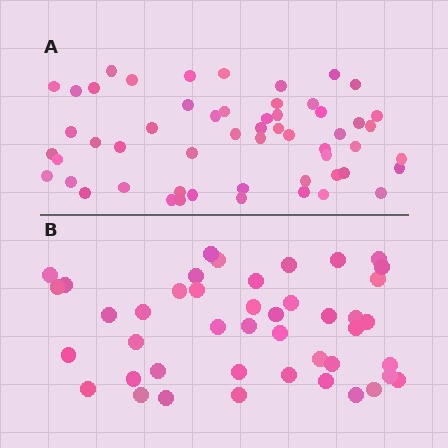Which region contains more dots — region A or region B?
Region A (the top region) has more dots.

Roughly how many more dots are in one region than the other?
Region A has roughly 12 or so more dots than region B.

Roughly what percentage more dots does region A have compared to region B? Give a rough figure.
About 25% more.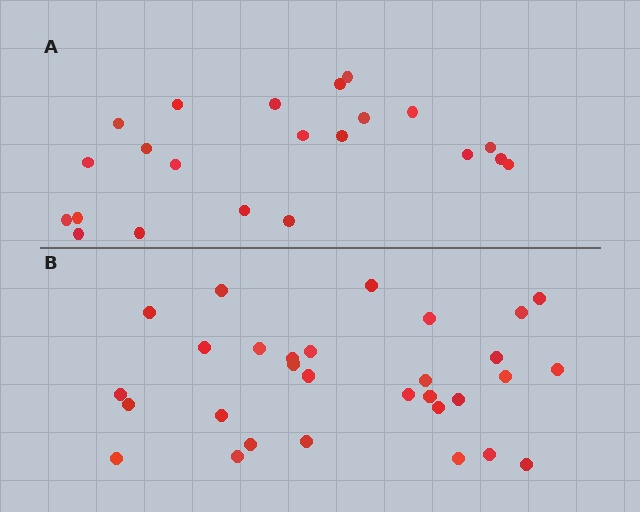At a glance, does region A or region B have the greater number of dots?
Region B (the bottom region) has more dots.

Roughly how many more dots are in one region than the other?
Region B has roughly 8 or so more dots than region A.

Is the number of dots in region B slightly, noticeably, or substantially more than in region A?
Region B has noticeably more, but not dramatically so. The ratio is roughly 1.4 to 1.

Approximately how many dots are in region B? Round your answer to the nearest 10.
About 30 dots.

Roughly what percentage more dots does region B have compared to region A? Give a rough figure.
About 35% more.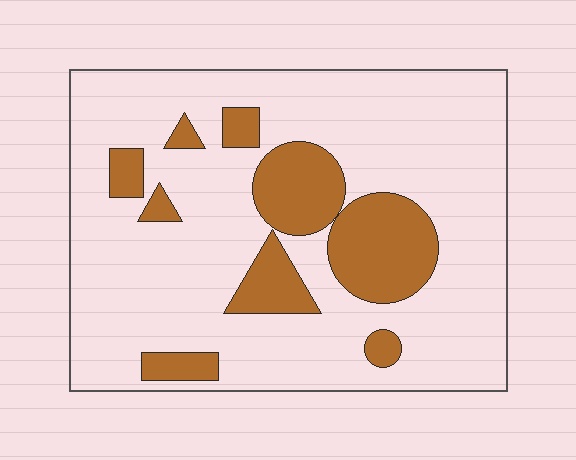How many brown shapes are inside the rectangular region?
9.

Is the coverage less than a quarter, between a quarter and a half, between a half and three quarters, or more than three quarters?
Less than a quarter.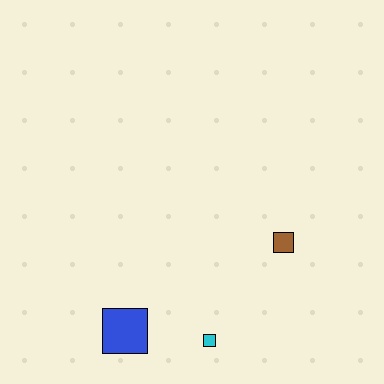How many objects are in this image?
There are 3 objects.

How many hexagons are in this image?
There are no hexagons.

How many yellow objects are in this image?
There are no yellow objects.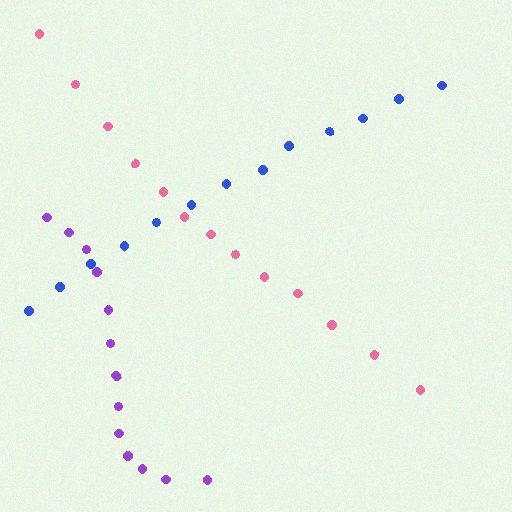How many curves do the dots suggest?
There are 3 distinct paths.